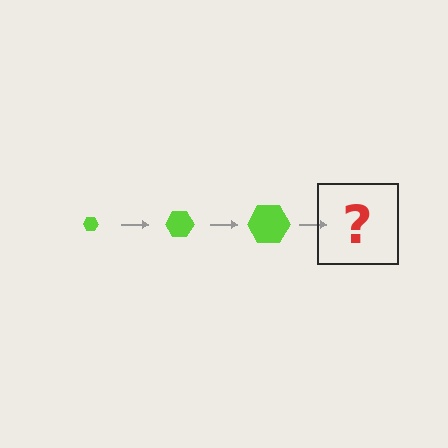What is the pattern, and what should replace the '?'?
The pattern is that the hexagon gets progressively larger each step. The '?' should be a lime hexagon, larger than the previous one.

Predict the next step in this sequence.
The next step is a lime hexagon, larger than the previous one.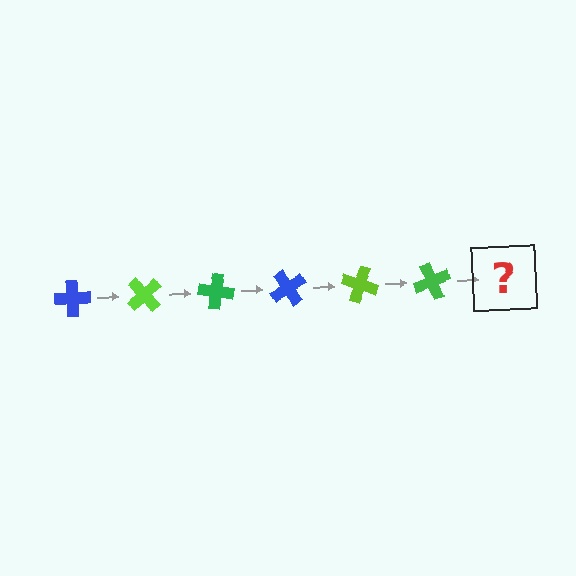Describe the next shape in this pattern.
It should be a blue cross, rotated 300 degrees from the start.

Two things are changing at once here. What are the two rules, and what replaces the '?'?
The two rules are that it rotates 50 degrees each step and the color cycles through blue, lime, and green. The '?' should be a blue cross, rotated 300 degrees from the start.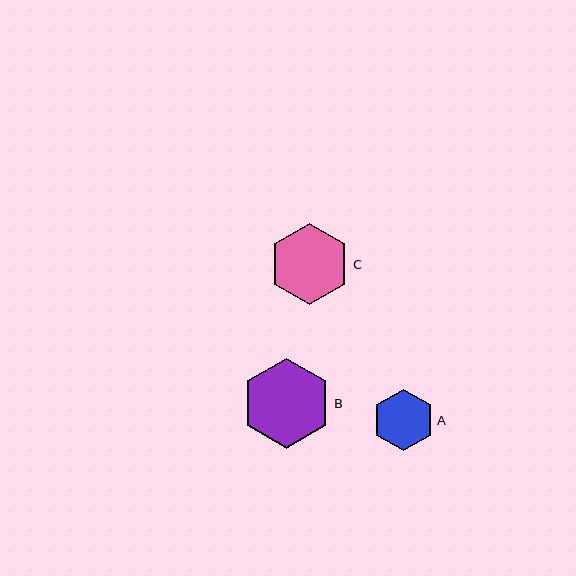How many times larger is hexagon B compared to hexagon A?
Hexagon B is approximately 1.5 times the size of hexagon A.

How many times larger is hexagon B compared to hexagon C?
Hexagon B is approximately 1.1 times the size of hexagon C.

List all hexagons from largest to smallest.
From largest to smallest: B, C, A.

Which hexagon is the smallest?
Hexagon A is the smallest with a size of approximately 61 pixels.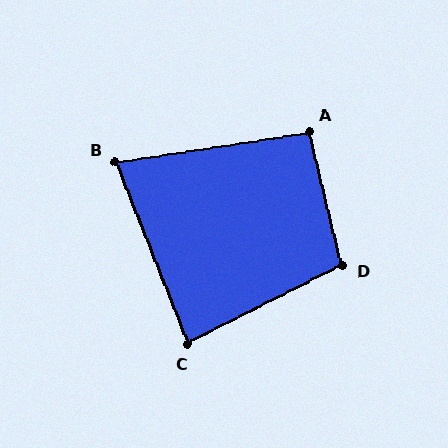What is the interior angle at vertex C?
Approximately 85 degrees (acute).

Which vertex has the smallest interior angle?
B, at approximately 77 degrees.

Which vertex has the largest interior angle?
D, at approximately 103 degrees.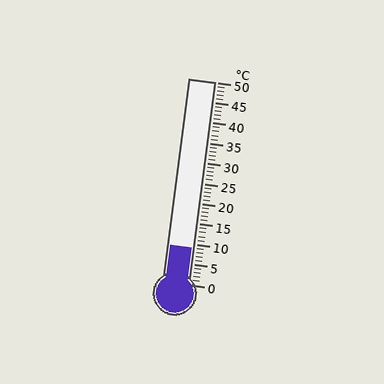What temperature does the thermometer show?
The thermometer shows approximately 9°C.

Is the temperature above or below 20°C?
The temperature is below 20°C.